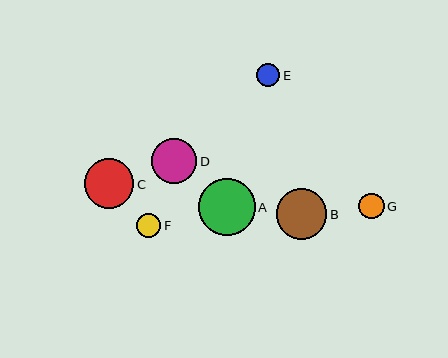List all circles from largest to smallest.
From largest to smallest: A, B, C, D, G, F, E.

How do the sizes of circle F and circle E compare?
Circle F and circle E are approximately the same size.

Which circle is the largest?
Circle A is the largest with a size of approximately 57 pixels.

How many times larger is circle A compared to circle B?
Circle A is approximately 1.1 times the size of circle B.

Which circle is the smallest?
Circle E is the smallest with a size of approximately 23 pixels.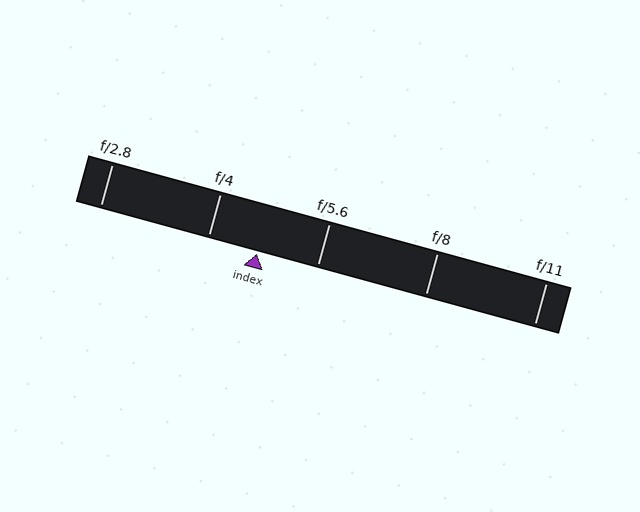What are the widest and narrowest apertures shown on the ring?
The widest aperture shown is f/2.8 and the narrowest is f/11.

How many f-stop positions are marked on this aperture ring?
There are 5 f-stop positions marked.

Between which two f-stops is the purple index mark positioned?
The index mark is between f/4 and f/5.6.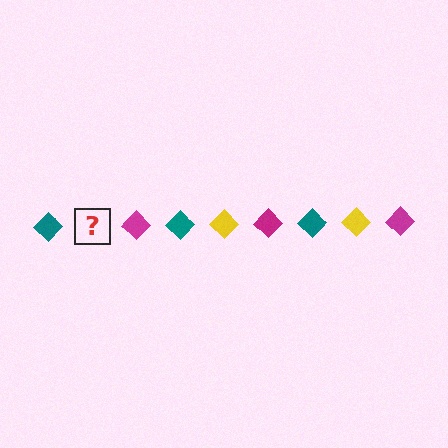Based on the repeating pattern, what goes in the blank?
The blank should be a yellow diamond.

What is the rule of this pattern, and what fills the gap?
The rule is that the pattern cycles through teal, yellow, magenta diamonds. The gap should be filled with a yellow diamond.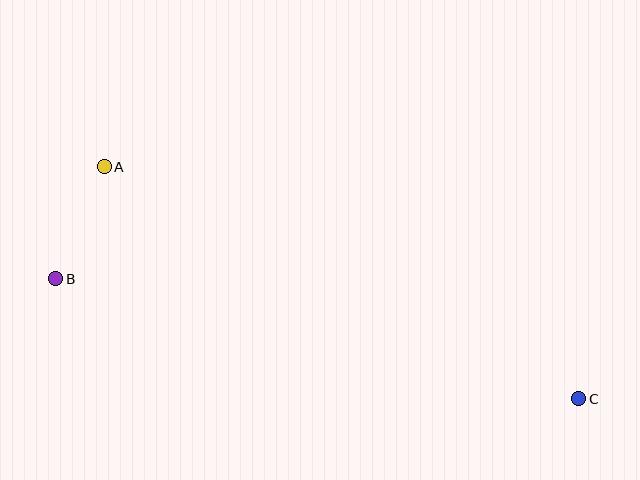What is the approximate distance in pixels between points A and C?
The distance between A and C is approximately 528 pixels.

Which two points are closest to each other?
Points A and B are closest to each other.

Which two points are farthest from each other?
Points B and C are farthest from each other.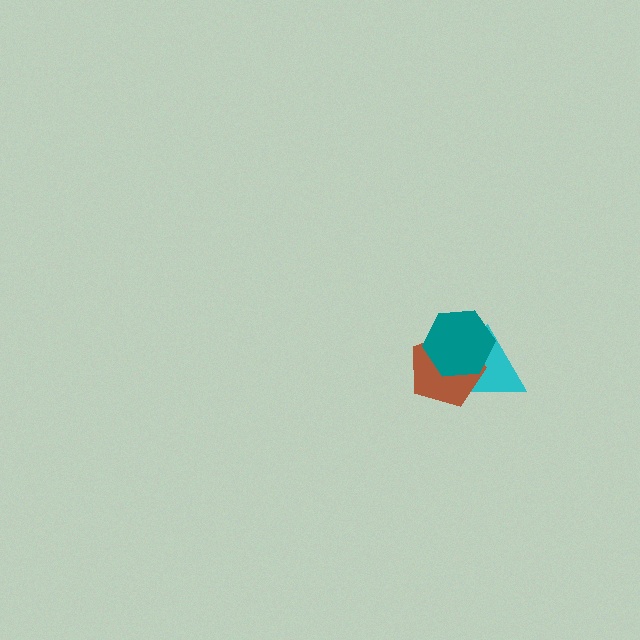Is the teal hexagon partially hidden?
No, no other shape covers it.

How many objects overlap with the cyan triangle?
2 objects overlap with the cyan triangle.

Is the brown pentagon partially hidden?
Yes, it is partially covered by another shape.